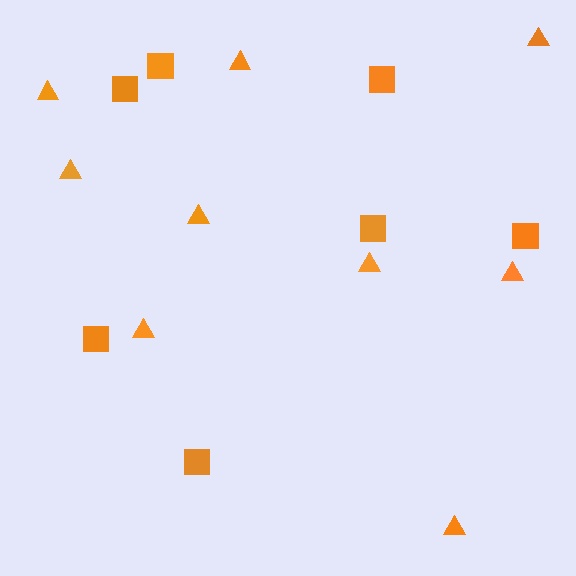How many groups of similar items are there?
There are 2 groups: one group of squares (7) and one group of triangles (9).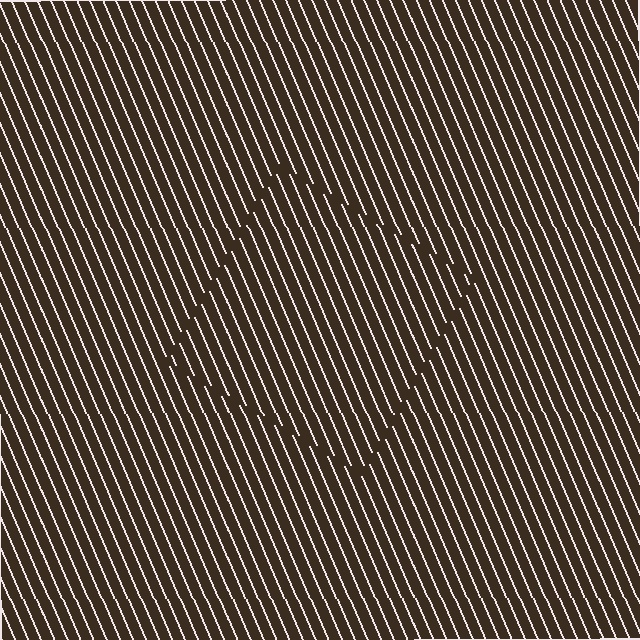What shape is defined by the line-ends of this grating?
An illusory square. The interior of the shape contains the same grating, shifted by half a period — the contour is defined by the phase discontinuity where line-ends from the inner and outer gratings abut.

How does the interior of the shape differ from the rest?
The interior of the shape contains the same grating, shifted by half a period — the contour is defined by the phase discontinuity where line-ends from the inner and outer gratings abut.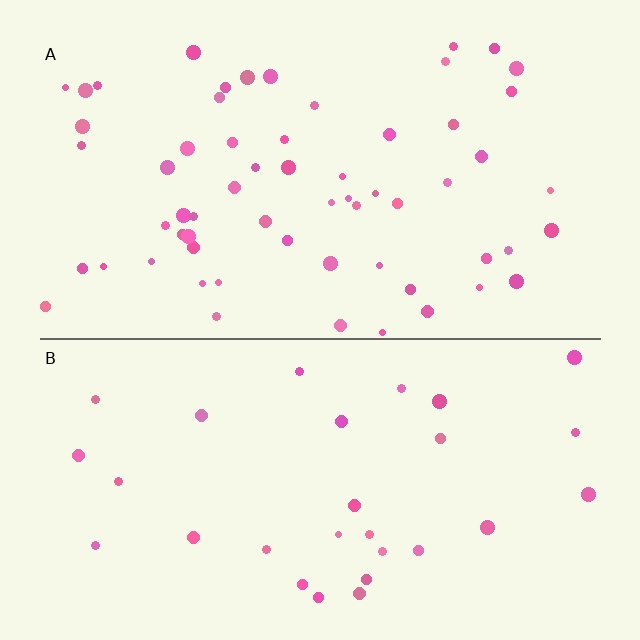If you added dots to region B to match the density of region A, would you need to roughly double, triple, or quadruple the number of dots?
Approximately double.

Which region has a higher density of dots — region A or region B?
A (the top).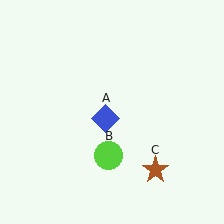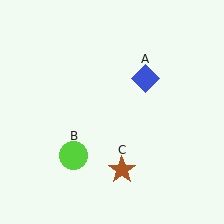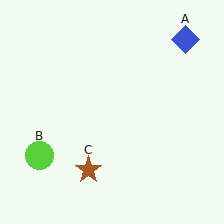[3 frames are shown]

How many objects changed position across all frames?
3 objects changed position: blue diamond (object A), lime circle (object B), brown star (object C).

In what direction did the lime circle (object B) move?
The lime circle (object B) moved left.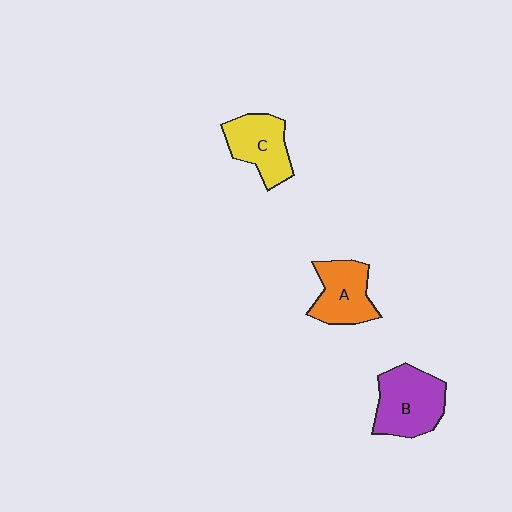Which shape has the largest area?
Shape B (purple).